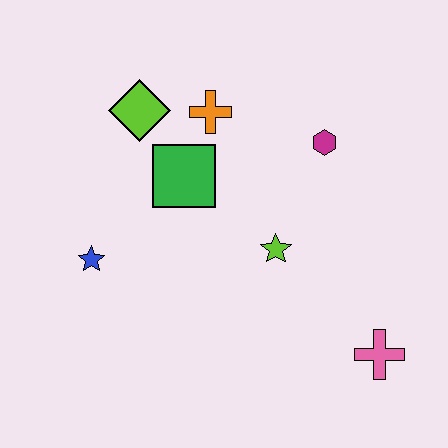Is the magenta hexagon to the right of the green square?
Yes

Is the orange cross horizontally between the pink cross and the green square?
Yes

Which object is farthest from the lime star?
The lime diamond is farthest from the lime star.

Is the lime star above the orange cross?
No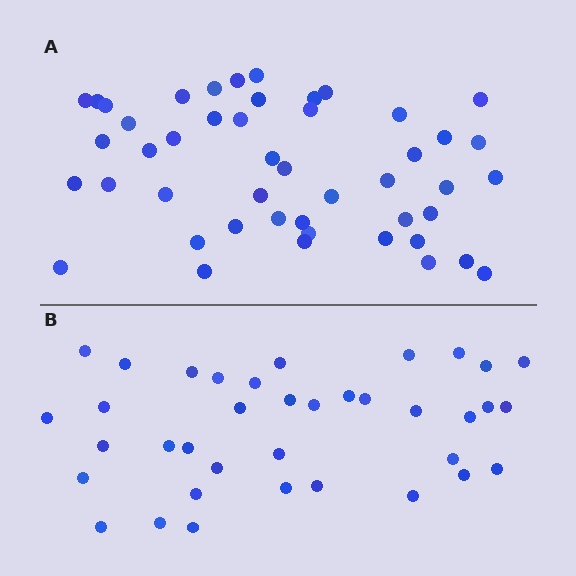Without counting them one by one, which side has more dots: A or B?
Region A (the top region) has more dots.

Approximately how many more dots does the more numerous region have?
Region A has roughly 10 or so more dots than region B.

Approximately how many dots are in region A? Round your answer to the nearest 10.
About 50 dots. (The exact count is 47, which rounds to 50.)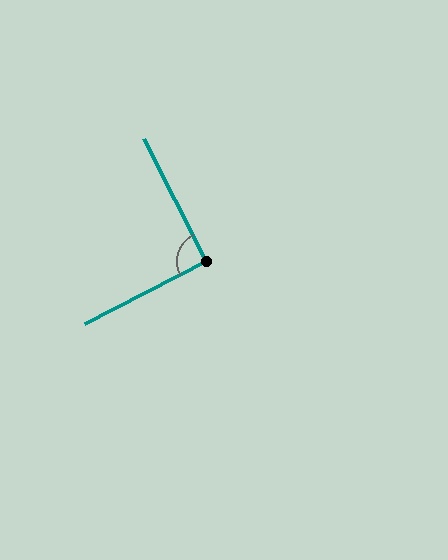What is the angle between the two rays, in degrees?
Approximately 91 degrees.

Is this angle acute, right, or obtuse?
It is approximately a right angle.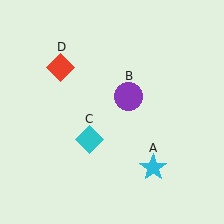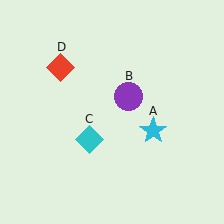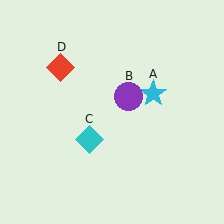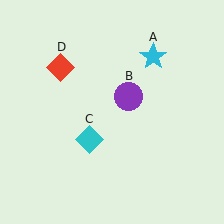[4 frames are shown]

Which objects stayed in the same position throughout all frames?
Purple circle (object B) and cyan diamond (object C) and red diamond (object D) remained stationary.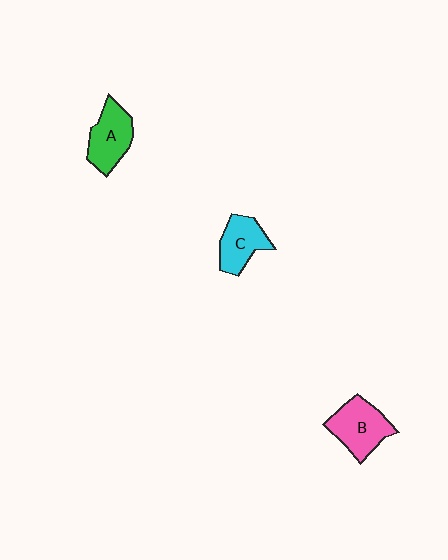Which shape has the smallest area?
Shape C (cyan).